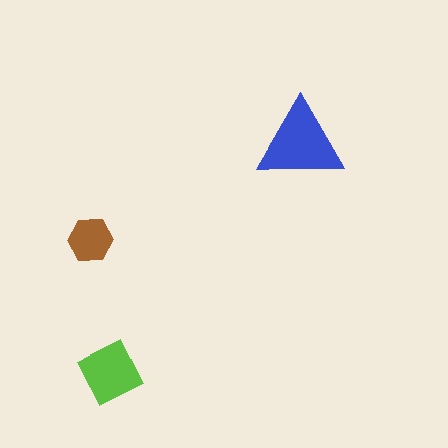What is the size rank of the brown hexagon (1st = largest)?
3rd.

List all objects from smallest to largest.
The brown hexagon, the lime diamond, the blue triangle.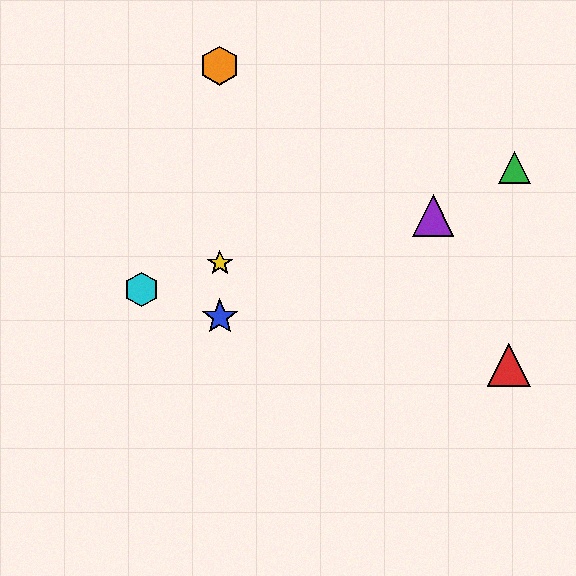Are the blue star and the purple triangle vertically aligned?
No, the blue star is at x≈220 and the purple triangle is at x≈433.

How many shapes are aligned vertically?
3 shapes (the blue star, the yellow star, the orange hexagon) are aligned vertically.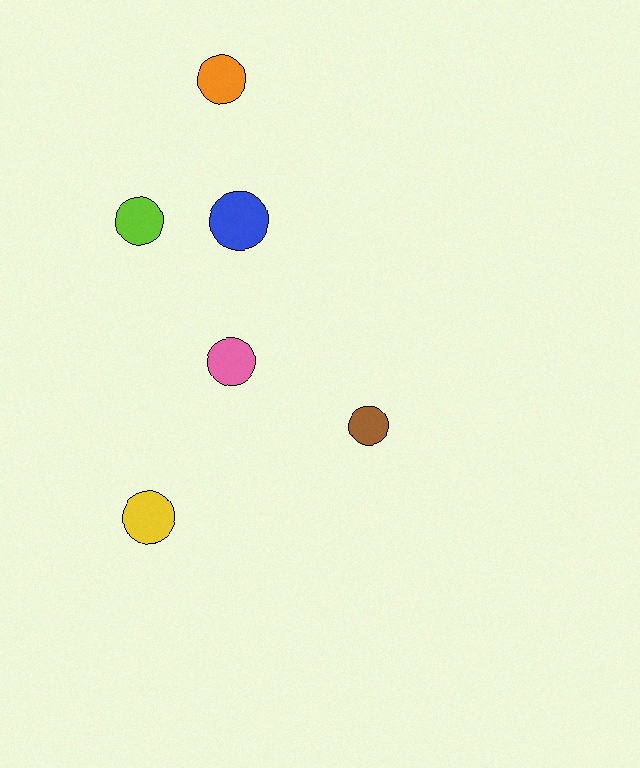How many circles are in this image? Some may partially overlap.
There are 6 circles.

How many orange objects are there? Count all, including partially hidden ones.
There is 1 orange object.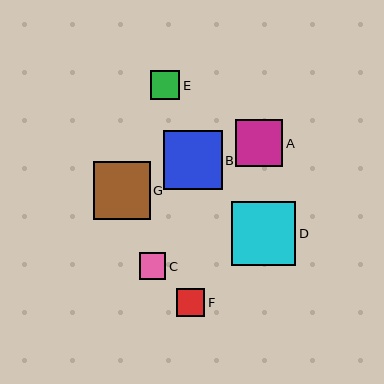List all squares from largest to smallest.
From largest to smallest: D, B, G, A, E, F, C.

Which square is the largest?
Square D is the largest with a size of approximately 64 pixels.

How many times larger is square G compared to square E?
Square G is approximately 1.9 times the size of square E.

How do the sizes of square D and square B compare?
Square D and square B are approximately the same size.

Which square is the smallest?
Square C is the smallest with a size of approximately 26 pixels.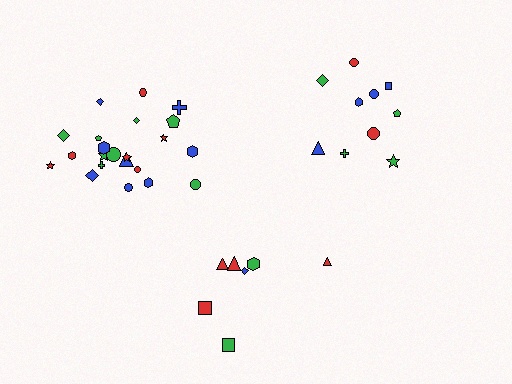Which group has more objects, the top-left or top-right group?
The top-left group.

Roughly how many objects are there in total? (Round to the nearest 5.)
Roughly 40 objects in total.